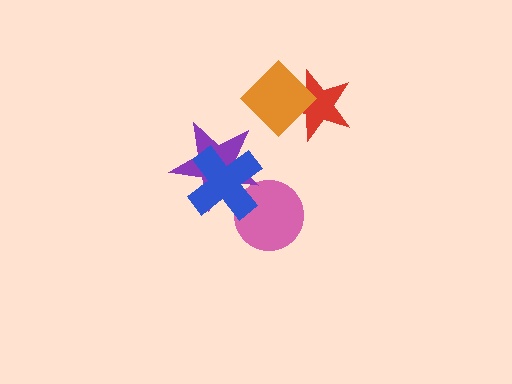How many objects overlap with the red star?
1 object overlaps with the red star.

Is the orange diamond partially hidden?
No, no other shape covers it.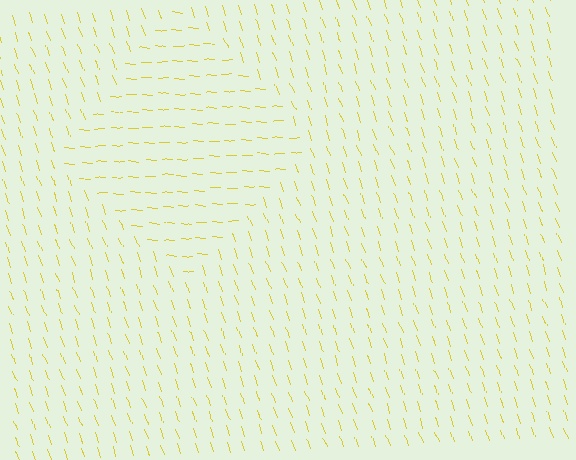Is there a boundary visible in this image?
Yes, there is a texture boundary formed by a change in line orientation.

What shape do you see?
I see a diamond.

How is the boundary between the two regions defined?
The boundary is defined purely by a change in line orientation (approximately 67 degrees difference). All lines are the same color and thickness.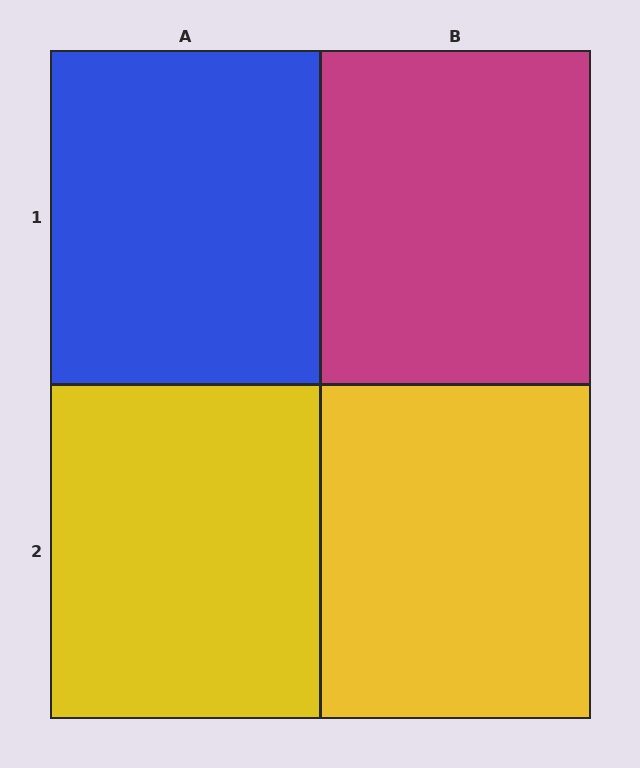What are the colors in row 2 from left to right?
Yellow, yellow.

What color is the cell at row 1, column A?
Blue.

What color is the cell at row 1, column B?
Magenta.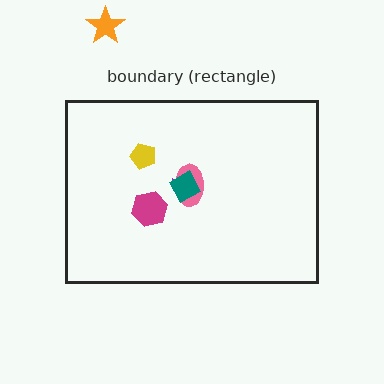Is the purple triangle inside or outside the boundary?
Inside.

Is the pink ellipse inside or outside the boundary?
Inside.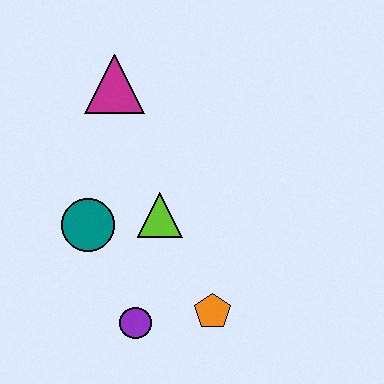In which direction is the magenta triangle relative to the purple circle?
The magenta triangle is above the purple circle.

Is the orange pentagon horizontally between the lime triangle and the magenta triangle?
No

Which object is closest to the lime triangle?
The teal circle is closest to the lime triangle.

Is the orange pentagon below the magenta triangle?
Yes